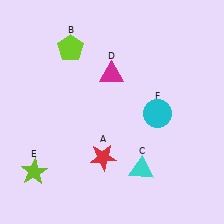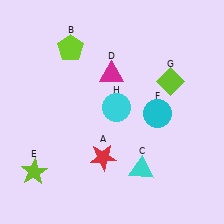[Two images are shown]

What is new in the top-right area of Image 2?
A cyan circle (H) was added in the top-right area of Image 2.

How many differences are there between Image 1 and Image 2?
There are 2 differences between the two images.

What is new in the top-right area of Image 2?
A lime diamond (G) was added in the top-right area of Image 2.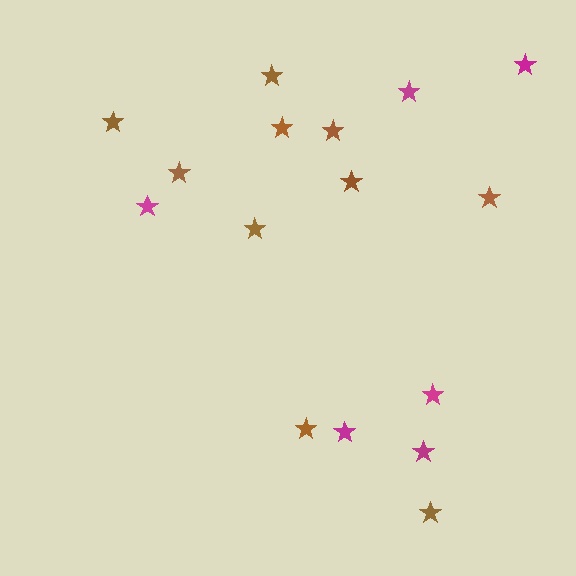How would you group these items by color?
There are 2 groups: one group of brown stars (10) and one group of magenta stars (6).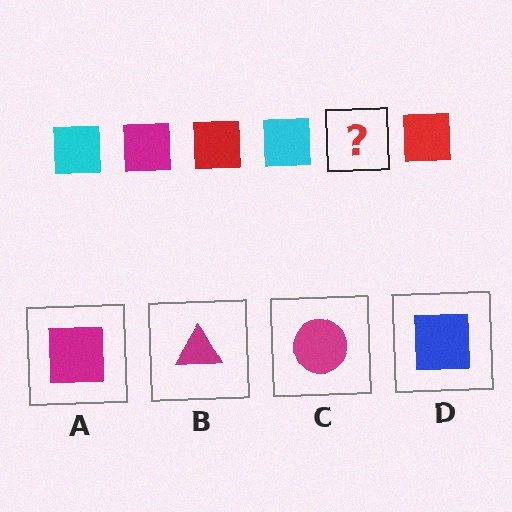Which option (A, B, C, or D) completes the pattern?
A.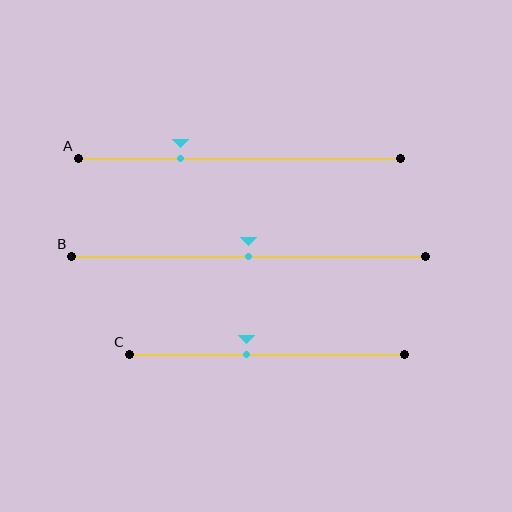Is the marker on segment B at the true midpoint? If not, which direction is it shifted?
Yes, the marker on segment B is at the true midpoint.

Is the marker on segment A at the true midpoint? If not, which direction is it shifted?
No, the marker on segment A is shifted to the left by about 18% of the segment length.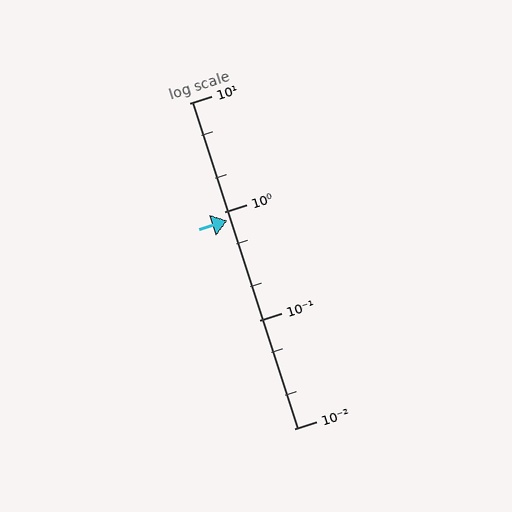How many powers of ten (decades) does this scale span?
The scale spans 3 decades, from 0.01 to 10.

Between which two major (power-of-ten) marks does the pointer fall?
The pointer is between 0.1 and 1.